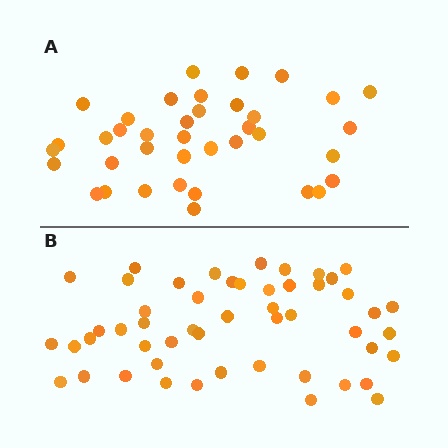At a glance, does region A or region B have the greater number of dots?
Region B (the bottom region) has more dots.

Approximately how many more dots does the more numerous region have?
Region B has approximately 15 more dots than region A.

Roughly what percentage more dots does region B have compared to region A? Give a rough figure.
About 35% more.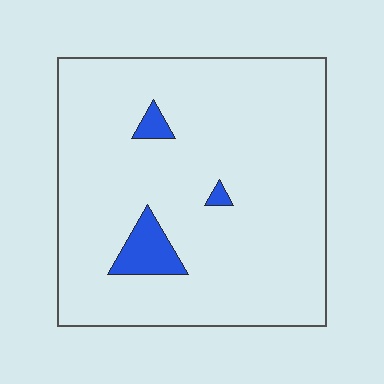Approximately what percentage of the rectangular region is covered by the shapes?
Approximately 5%.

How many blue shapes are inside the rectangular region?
3.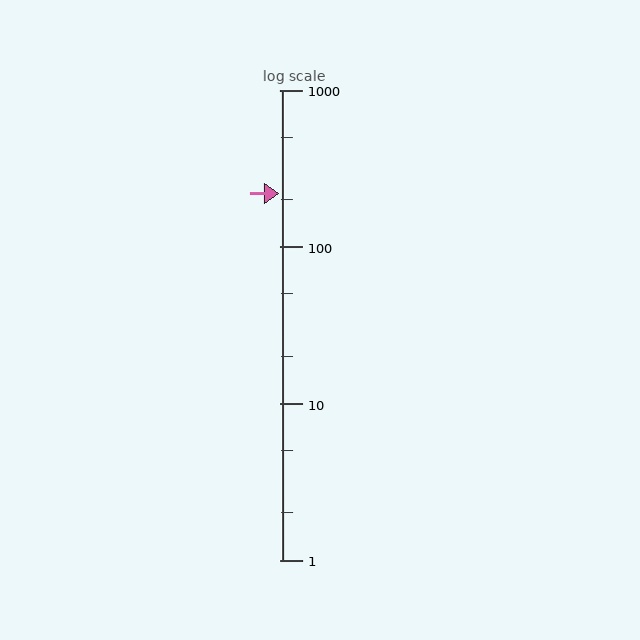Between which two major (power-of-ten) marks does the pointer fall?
The pointer is between 100 and 1000.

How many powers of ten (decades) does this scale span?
The scale spans 3 decades, from 1 to 1000.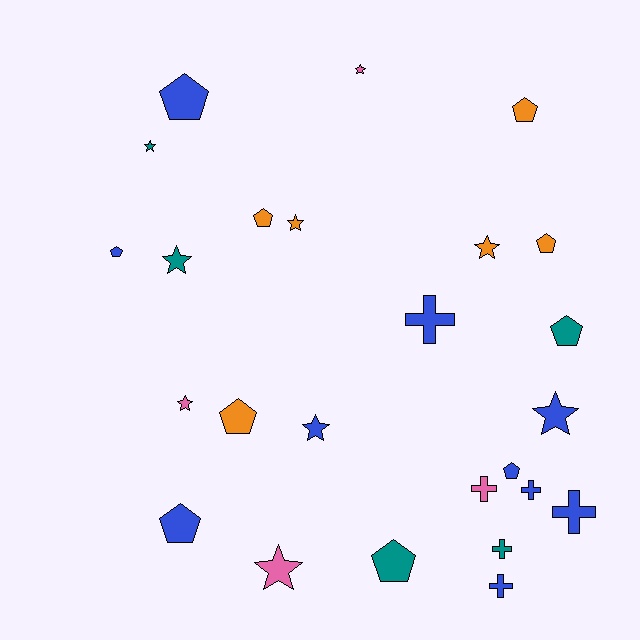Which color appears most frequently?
Blue, with 10 objects.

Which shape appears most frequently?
Pentagon, with 10 objects.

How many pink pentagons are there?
There are no pink pentagons.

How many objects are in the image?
There are 25 objects.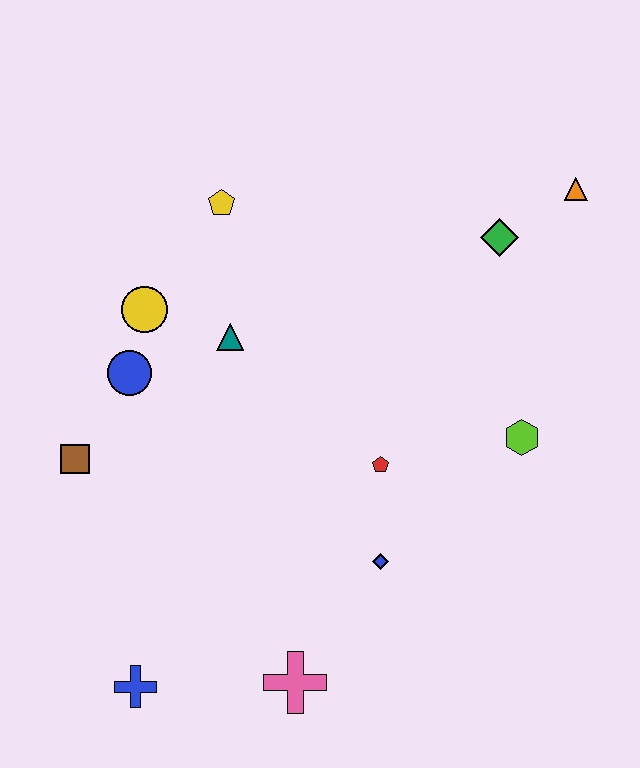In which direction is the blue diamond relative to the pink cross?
The blue diamond is above the pink cross.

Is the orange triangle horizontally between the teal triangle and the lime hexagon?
No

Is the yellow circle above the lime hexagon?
Yes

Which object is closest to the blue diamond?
The red pentagon is closest to the blue diamond.